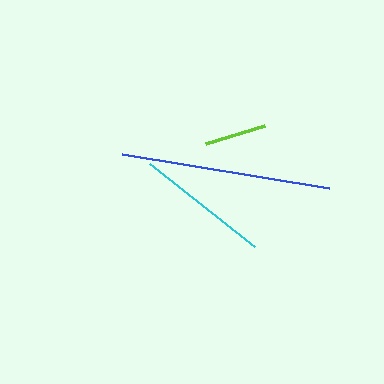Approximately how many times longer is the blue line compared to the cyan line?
The blue line is approximately 1.6 times the length of the cyan line.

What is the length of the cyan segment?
The cyan segment is approximately 134 pixels long.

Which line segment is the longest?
The blue line is the longest at approximately 210 pixels.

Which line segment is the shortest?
The lime line is the shortest at approximately 62 pixels.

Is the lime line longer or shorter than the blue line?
The blue line is longer than the lime line.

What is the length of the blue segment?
The blue segment is approximately 210 pixels long.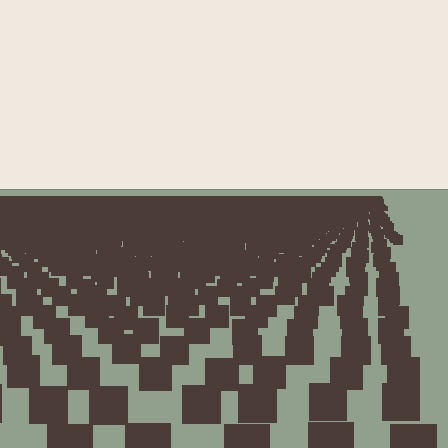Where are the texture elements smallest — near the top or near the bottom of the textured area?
Near the top.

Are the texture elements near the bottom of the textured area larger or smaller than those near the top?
Larger. Near the bottom, elements are closer to the viewer and appear at a bigger on-screen size.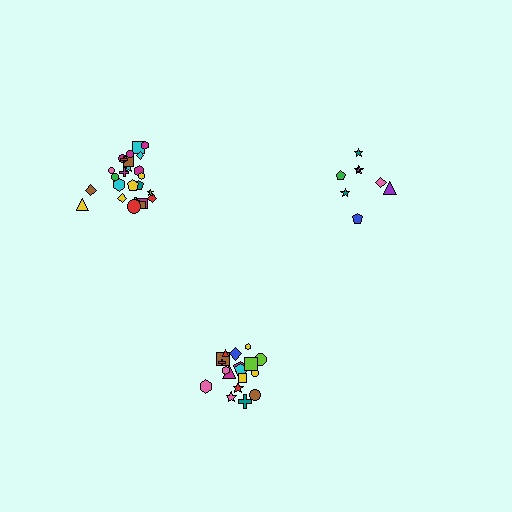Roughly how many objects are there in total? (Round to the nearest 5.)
Roughly 50 objects in total.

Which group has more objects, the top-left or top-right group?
The top-left group.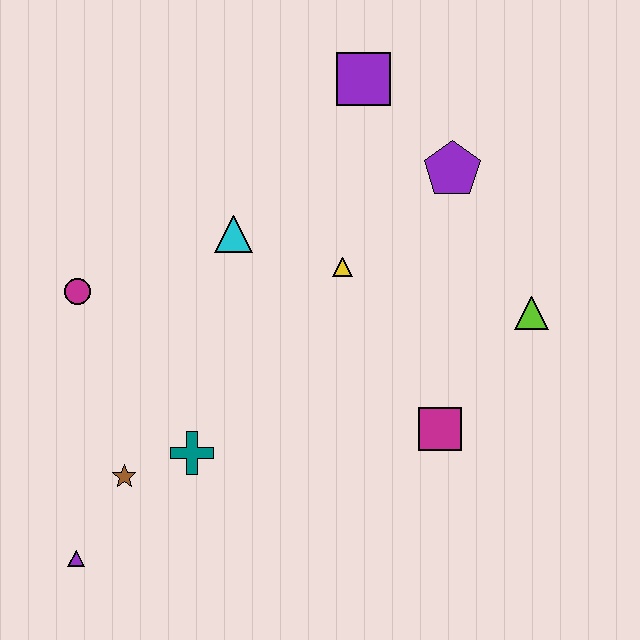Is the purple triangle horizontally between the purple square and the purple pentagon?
No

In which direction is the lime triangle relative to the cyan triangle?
The lime triangle is to the right of the cyan triangle.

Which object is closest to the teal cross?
The brown star is closest to the teal cross.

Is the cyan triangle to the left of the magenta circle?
No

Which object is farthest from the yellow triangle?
The purple triangle is farthest from the yellow triangle.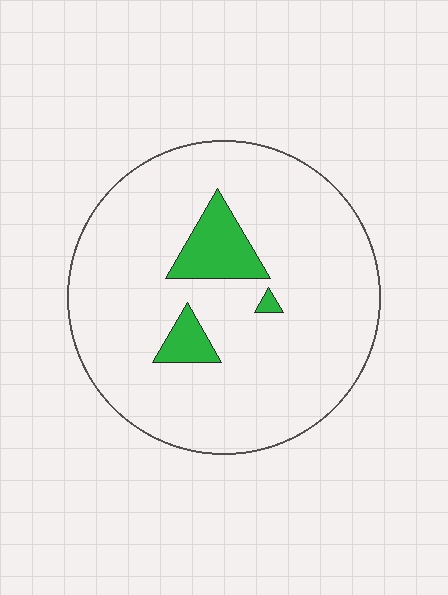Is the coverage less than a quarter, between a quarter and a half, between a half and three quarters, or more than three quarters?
Less than a quarter.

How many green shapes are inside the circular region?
3.